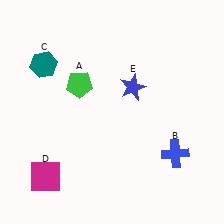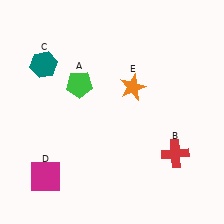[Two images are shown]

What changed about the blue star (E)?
In Image 1, E is blue. In Image 2, it changed to orange.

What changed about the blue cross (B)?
In Image 1, B is blue. In Image 2, it changed to red.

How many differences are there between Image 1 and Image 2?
There are 2 differences between the two images.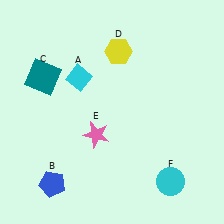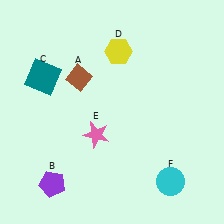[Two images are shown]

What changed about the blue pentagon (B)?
In Image 1, B is blue. In Image 2, it changed to purple.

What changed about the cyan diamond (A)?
In Image 1, A is cyan. In Image 2, it changed to brown.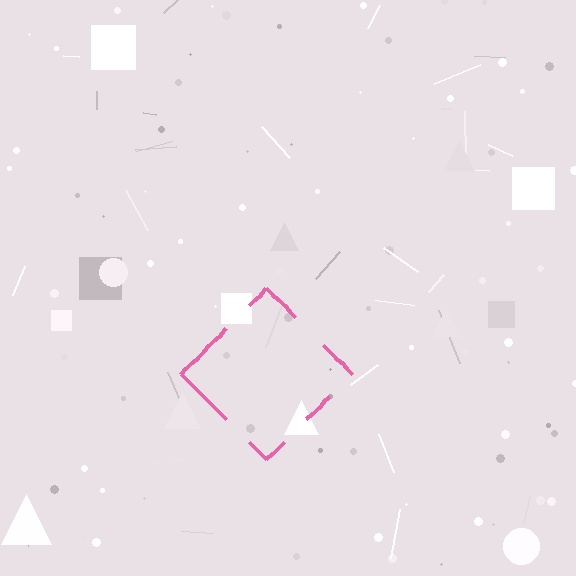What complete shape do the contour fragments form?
The contour fragments form a diamond.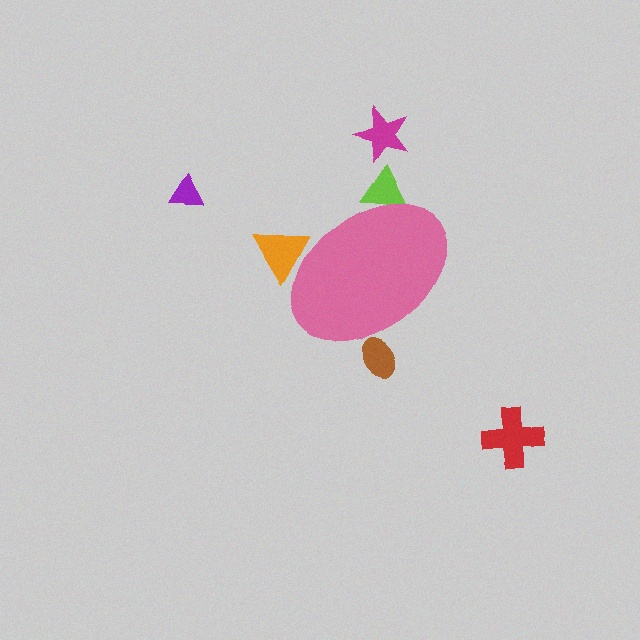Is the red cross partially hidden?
No, the red cross is fully visible.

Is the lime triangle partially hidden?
Yes, the lime triangle is partially hidden behind the pink ellipse.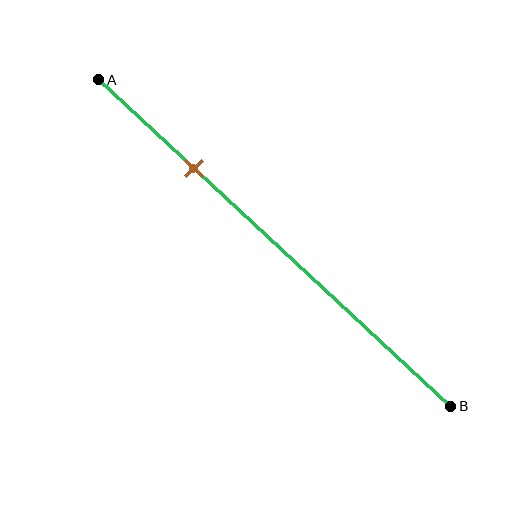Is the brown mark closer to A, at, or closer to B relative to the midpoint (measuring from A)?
The brown mark is closer to point A than the midpoint of segment AB.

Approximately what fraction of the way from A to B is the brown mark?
The brown mark is approximately 25% of the way from A to B.